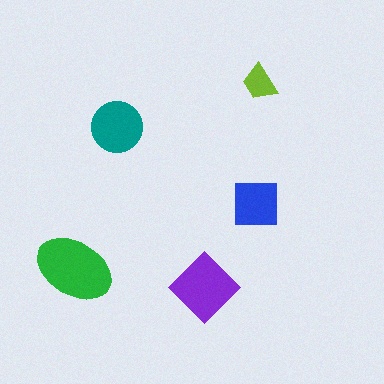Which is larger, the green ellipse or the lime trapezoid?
The green ellipse.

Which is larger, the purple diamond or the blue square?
The purple diamond.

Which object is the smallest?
The lime trapezoid.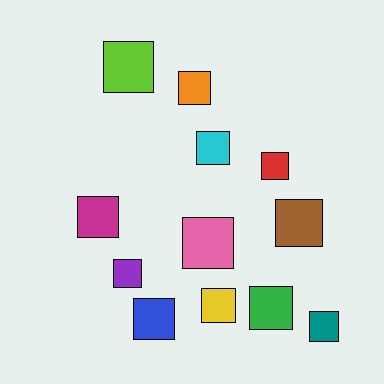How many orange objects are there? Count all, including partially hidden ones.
There is 1 orange object.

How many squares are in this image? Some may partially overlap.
There are 12 squares.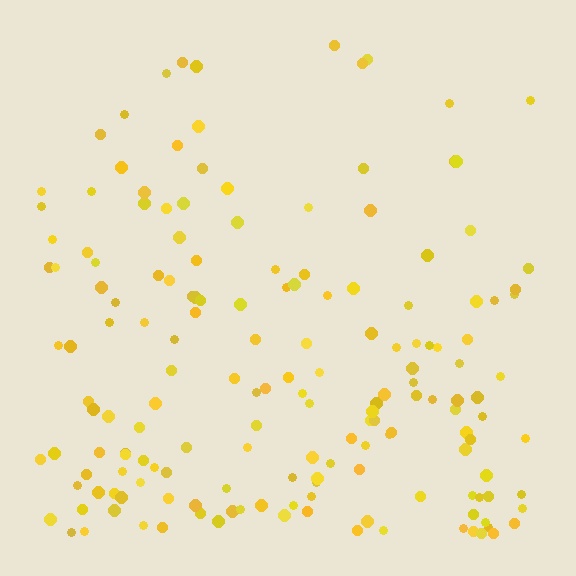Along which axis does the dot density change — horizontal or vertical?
Vertical.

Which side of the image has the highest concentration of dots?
The bottom.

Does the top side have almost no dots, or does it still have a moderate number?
Still a moderate number, just noticeably fewer than the bottom.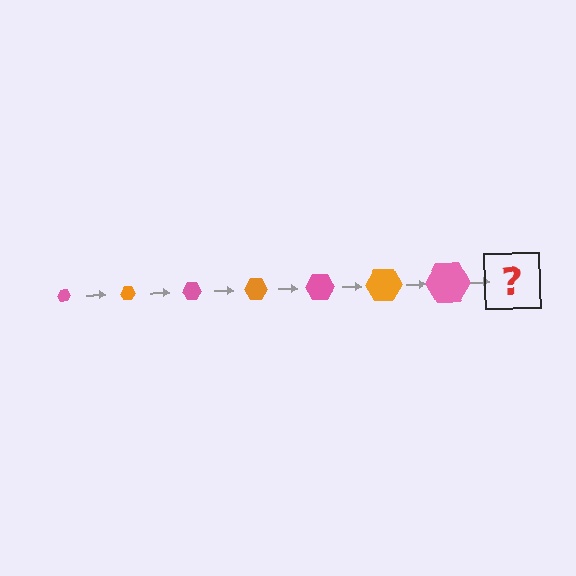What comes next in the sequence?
The next element should be an orange hexagon, larger than the previous one.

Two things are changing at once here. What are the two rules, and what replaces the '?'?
The two rules are that the hexagon grows larger each step and the color cycles through pink and orange. The '?' should be an orange hexagon, larger than the previous one.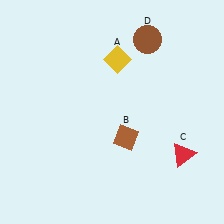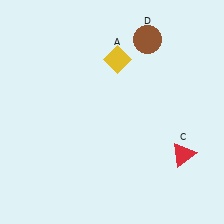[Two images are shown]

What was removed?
The brown diamond (B) was removed in Image 2.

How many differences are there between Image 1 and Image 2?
There is 1 difference between the two images.